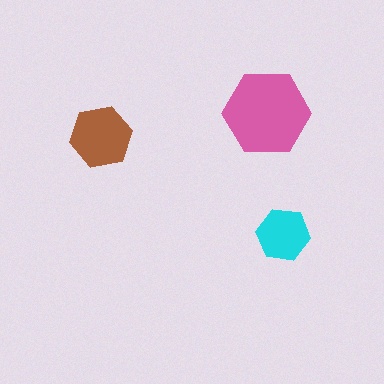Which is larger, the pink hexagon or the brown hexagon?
The pink one.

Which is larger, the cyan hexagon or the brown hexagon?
The brown one.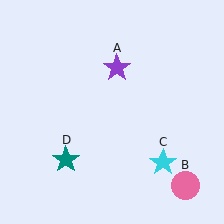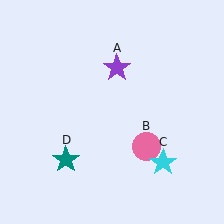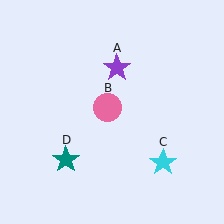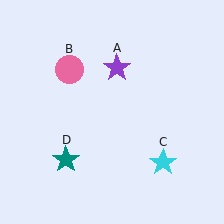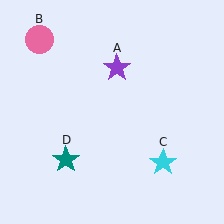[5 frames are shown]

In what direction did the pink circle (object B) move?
The pink circle (object B) moved up and to the left.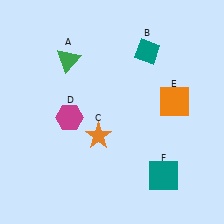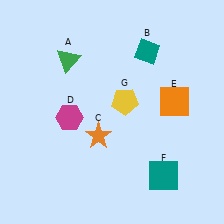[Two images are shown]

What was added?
A yellow pentagon (G) was added in Image 2.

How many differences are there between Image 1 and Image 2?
There is 1 difference between the two images.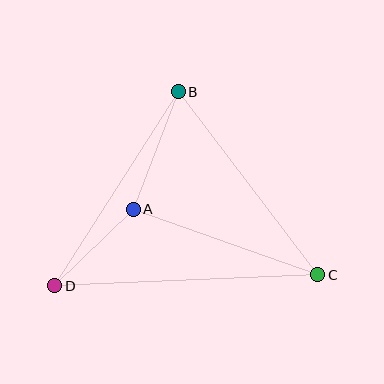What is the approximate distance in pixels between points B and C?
The distance between B and C is approximately 230 pixels.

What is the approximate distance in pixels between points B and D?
The distance between B and D is approximately 230 pixels.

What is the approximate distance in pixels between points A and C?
The distance between A and C is approximately 196 pixels.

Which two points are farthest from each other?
Points C and D are farthest from each other.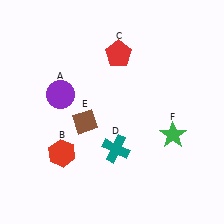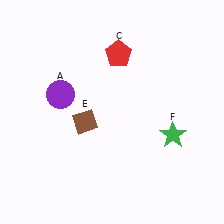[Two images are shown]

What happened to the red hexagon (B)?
The red hexagon (B) was removed in Image 2. It was in the bottom-left area of Image 1.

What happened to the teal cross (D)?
The teal cross (D) was removed in Image 2. It was in the bottom-right area of Image 1.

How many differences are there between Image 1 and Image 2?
There are 2 differences between the two images.